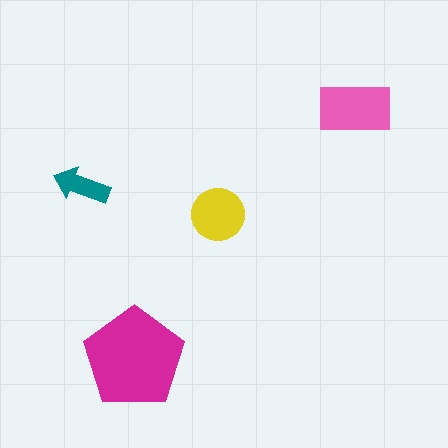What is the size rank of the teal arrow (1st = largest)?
4th.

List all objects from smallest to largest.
The teal arrow, the yellow circle, the pink rectangle, the magenta pentagon.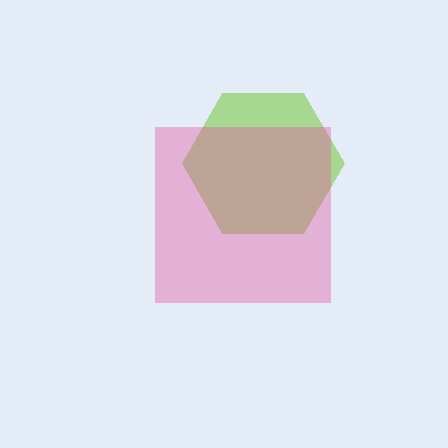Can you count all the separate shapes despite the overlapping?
Yes, there are 2 separate shapes.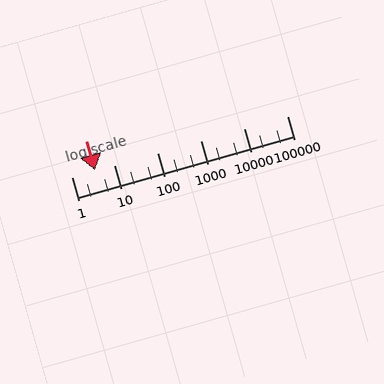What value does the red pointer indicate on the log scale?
The pointer indicates approximately 3.6.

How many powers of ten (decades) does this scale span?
The scale spans 5 decades, from 1 to 100000.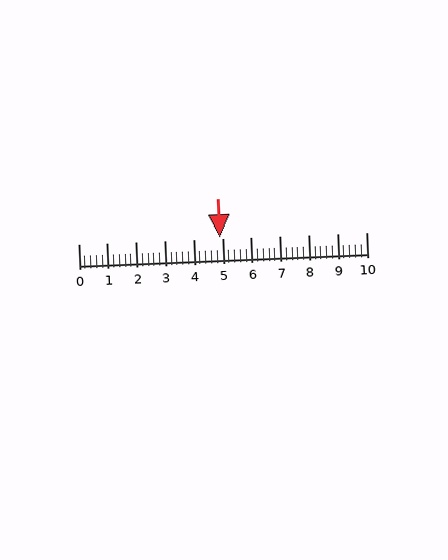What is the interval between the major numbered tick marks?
The major tick marks are spaced 1 units apart.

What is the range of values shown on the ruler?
The ruler shows values from 0 to 10.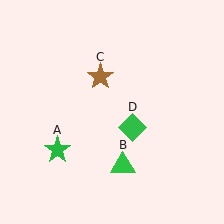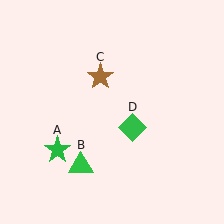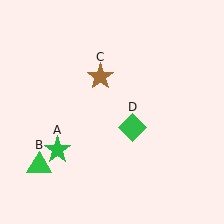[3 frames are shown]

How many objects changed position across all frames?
1 object changed position: green triangle (object B).